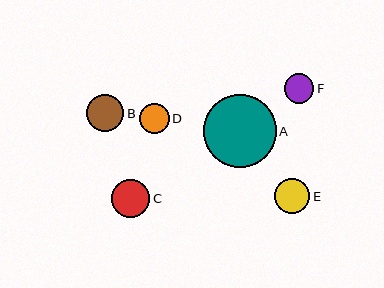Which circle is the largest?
Circle A is the largest with a size of approximately 73 pixels.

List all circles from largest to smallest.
From largest to smallest: A, C, B, E, F, D.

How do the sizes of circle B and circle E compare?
Circle B and circle E are approximately the same size.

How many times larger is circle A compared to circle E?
Circle A is approximately 2.1 times the size of circle E.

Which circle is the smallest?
Circle D is the smallest with a size of approximately 30 pixels.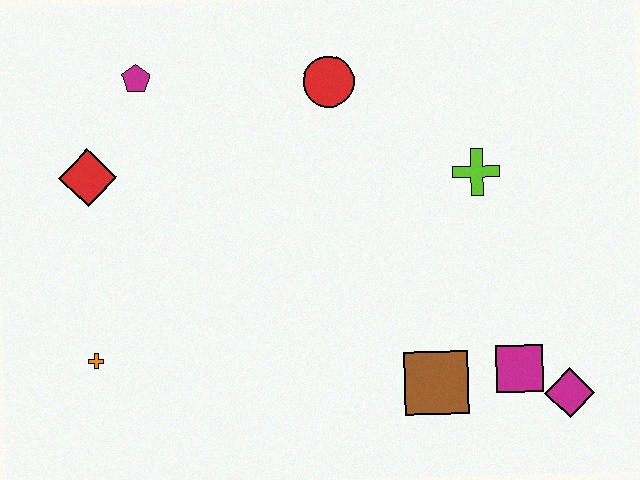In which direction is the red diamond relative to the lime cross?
The red diamond is to the left of the lime cross.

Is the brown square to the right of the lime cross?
No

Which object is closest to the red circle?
The lime cross is closest to the red circle.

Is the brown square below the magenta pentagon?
Yes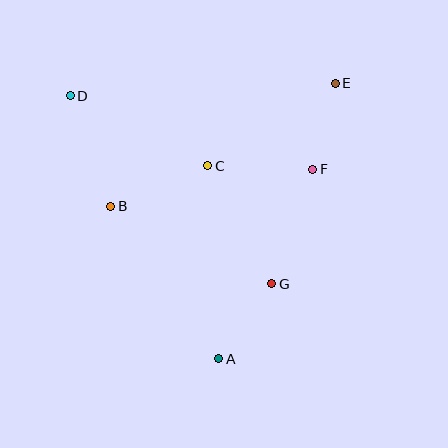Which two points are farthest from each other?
Points A and D are farthest from each other.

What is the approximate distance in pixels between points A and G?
The distance between A and G is approximately 92 pixels.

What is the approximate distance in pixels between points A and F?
The distance between A and F is approximately 212 pixels.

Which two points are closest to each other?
Points E and F are closest to each other.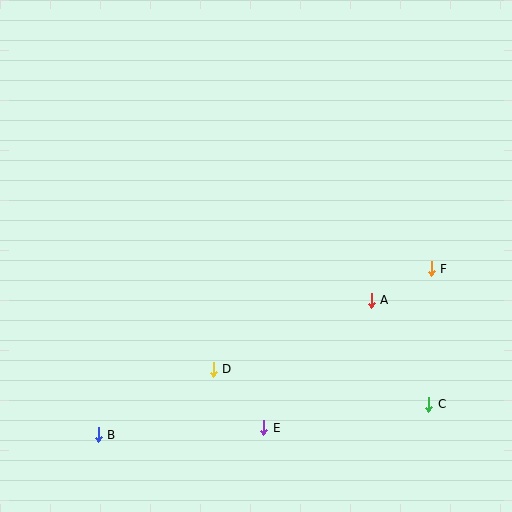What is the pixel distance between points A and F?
The distance between A and F is 68 pixels.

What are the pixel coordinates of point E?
Point E is at (264, 428).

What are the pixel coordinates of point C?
Point C is at (429, 404).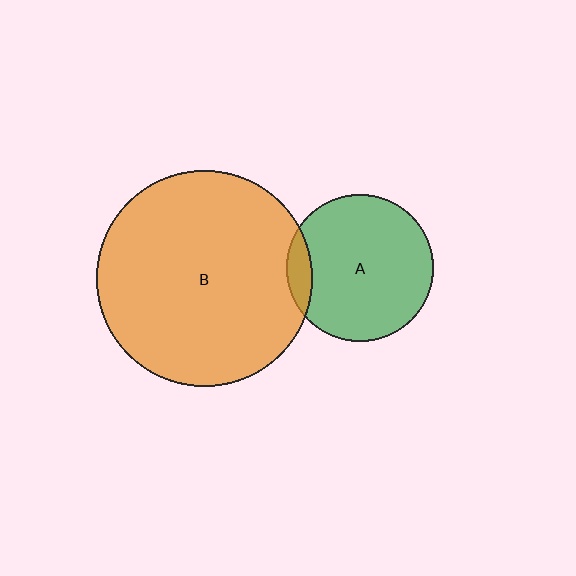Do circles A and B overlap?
Yes.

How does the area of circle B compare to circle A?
Approximately 2.2 times.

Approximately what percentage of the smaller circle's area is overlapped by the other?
Approximately 10%.